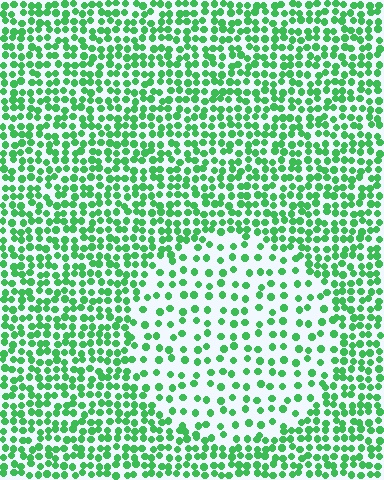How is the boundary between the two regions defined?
The boundary is defined by a change in element density (approximately 2.1x ratio). All elements are the same color, size, and shape.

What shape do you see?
I see a circle.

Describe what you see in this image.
The image contains small green elements arranged at two different densities. A circle-shaped region is visible where the elements are less densely packed than the surrounding area.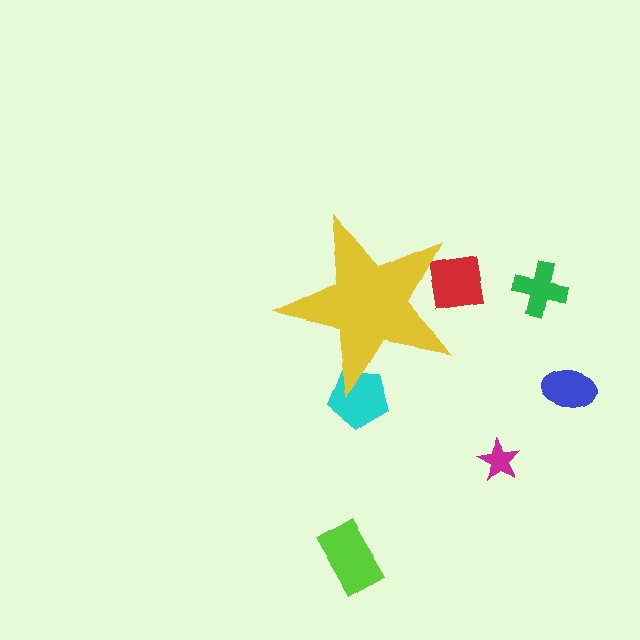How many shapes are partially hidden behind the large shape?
2 shapes are partially hidden.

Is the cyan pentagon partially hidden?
Yes, the cyan pentagon is partially hidden behind the yellow star.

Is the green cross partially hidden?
No, the green cross is fully visible.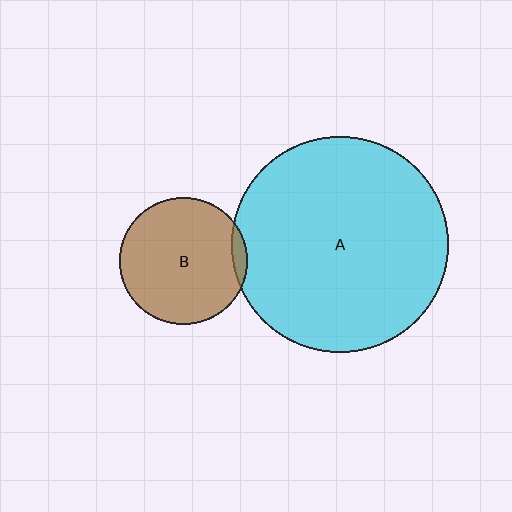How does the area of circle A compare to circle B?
Approximately 2.9 times.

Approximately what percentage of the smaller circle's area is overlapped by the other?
Approximately 5%.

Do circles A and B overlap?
Yes.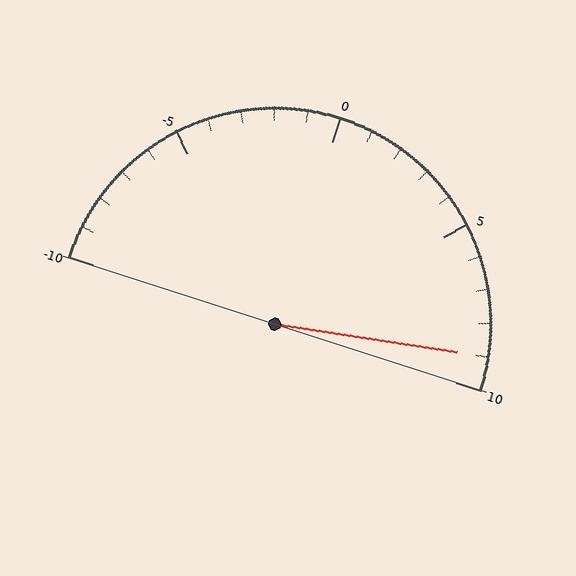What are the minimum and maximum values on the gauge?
The gauge ranges from -10 to 10.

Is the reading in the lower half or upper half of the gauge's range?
The reading is in the upper half of the range (-10 to 10).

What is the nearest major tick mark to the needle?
The nearest major tick mark is 10.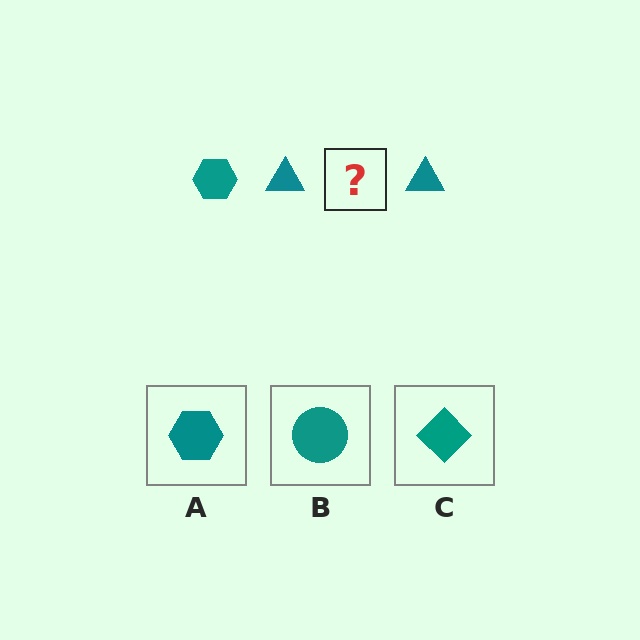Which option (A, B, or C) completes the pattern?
A.